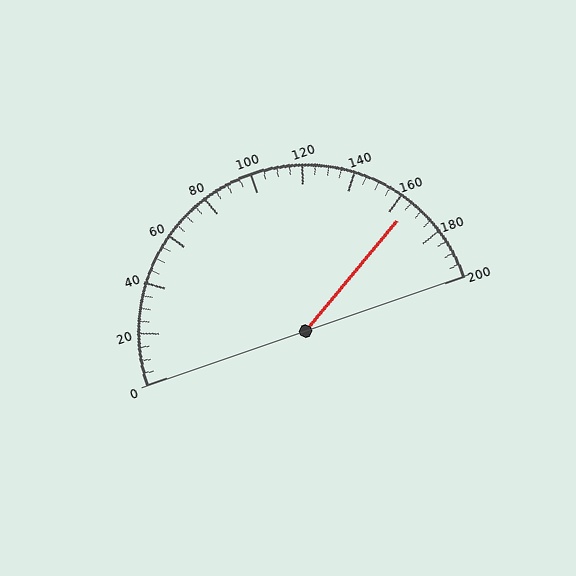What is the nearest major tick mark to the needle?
The nearest major tick mark is 160.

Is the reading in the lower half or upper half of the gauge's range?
The reading is in the upper half of the range (0 to 200).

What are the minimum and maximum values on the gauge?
The gauge ranges from 0 to 200.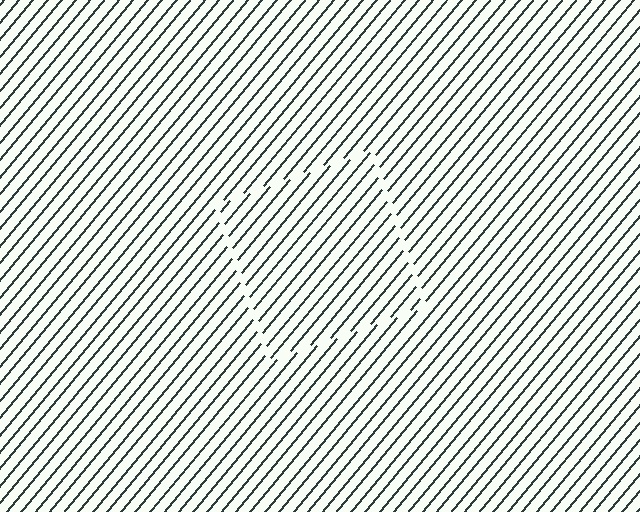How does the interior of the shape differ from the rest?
The interior of the shape contains the same grating, shifted by half a period — the contour is defined by the phase discontinuity where line-ends from the inner and outer gratings abut.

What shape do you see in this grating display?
An illusory square. The interior of the shape contains the same grating, shifted by half a period — the contour is defined by the phase discontinuity where line-ends from the inner and outer gratings abut.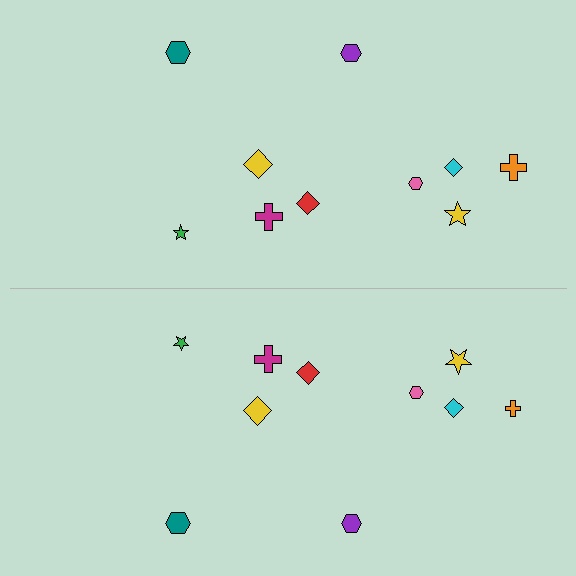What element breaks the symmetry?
The orange cross on the bottom side has a different size than its mirror counterpart.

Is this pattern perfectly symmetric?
No, the pattern is not perfectly symmetric. The orange cross on the bottom side has a different size than its mirror counterpart.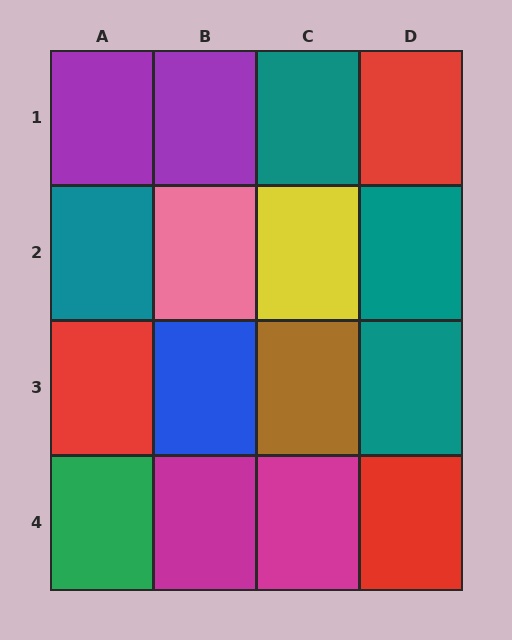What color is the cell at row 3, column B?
Blue.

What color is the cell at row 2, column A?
Teal.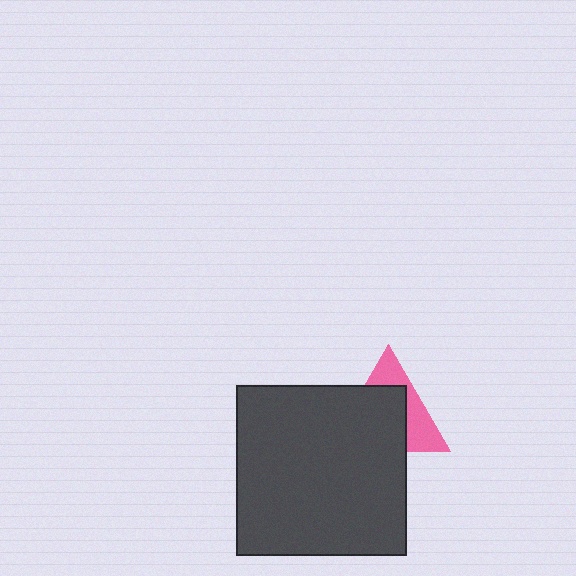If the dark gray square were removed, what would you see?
You would see the complete pink triangle.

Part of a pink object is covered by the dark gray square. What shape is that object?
It is a triangle.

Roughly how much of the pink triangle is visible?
A small part of it is visible (roughly 39%).